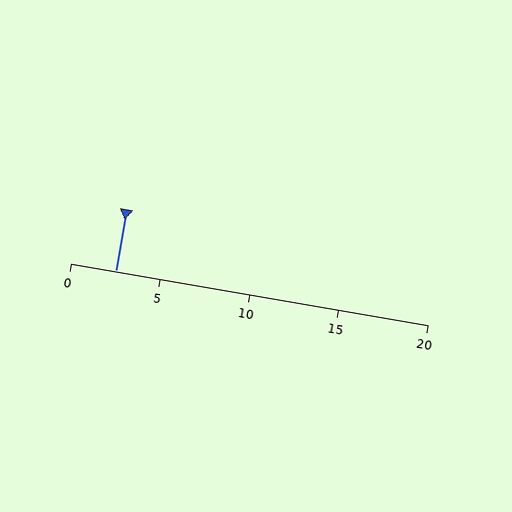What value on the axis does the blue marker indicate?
The marker indicates approximately 2.5.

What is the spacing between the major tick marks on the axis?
The major ticks are spaced 5 apart.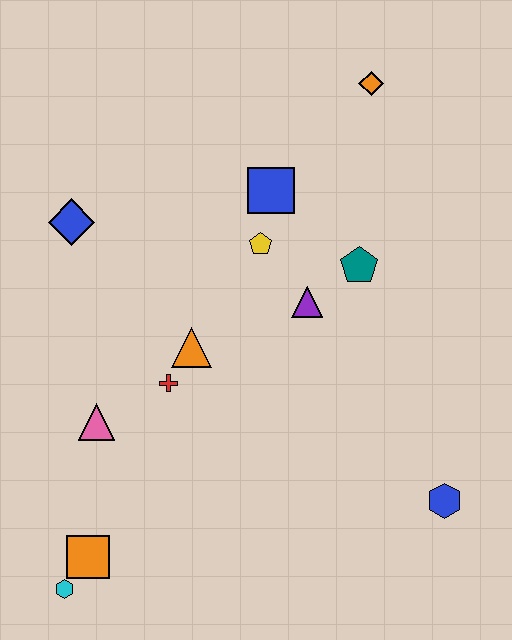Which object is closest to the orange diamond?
The blue square is closest to the orange diamond.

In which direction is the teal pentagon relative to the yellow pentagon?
The teal pentagon is to the right of the yellow pentagon.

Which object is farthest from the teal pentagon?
The cyan hexagon is farthest from the teal pentagon.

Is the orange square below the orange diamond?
Yes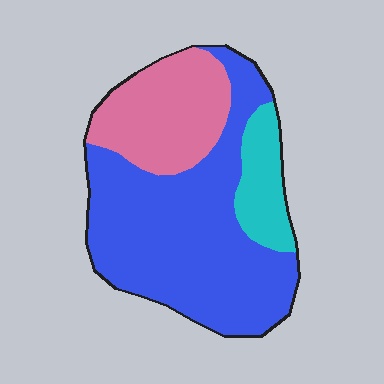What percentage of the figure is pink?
Pink covers roughly 25% of the figure.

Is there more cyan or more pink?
Pink.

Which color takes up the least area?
Cyan, at roughly 15%.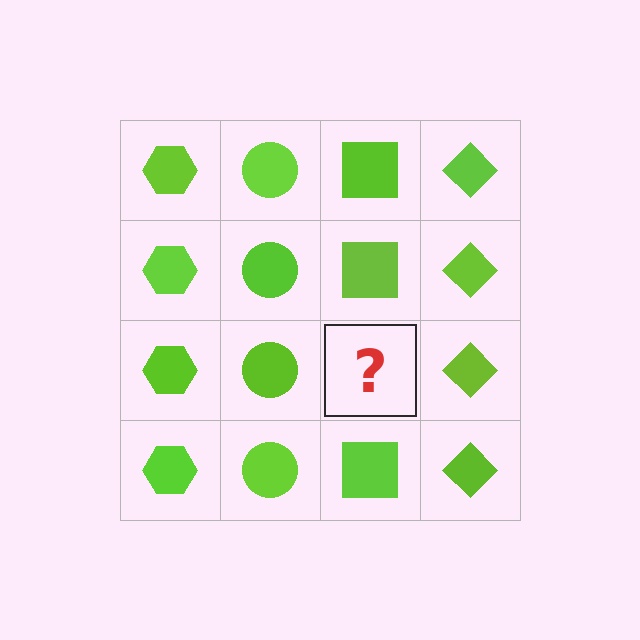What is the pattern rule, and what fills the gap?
The rule is that each column has a consistent shape. The gap should be filled with a lime square.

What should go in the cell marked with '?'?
The missing cell should contain a lime square.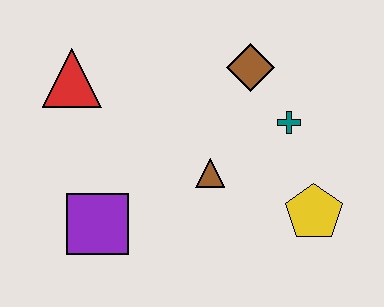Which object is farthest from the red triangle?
The yellow pentagon is farthest from the red triangle.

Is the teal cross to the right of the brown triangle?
Yes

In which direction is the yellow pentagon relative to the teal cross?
The yellow pentagon is below the teal cross.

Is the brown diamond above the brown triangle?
Yes